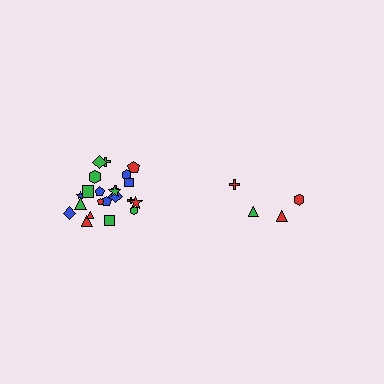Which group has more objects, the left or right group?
The left group.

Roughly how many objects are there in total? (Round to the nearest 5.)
Roughly 25 objects in total.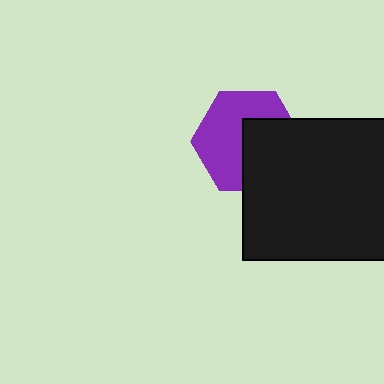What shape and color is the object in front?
The object in front is a black rectangle.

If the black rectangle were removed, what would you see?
You would see the complete purple hexagon.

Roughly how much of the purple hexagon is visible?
About half of it is visible (roughly 56%).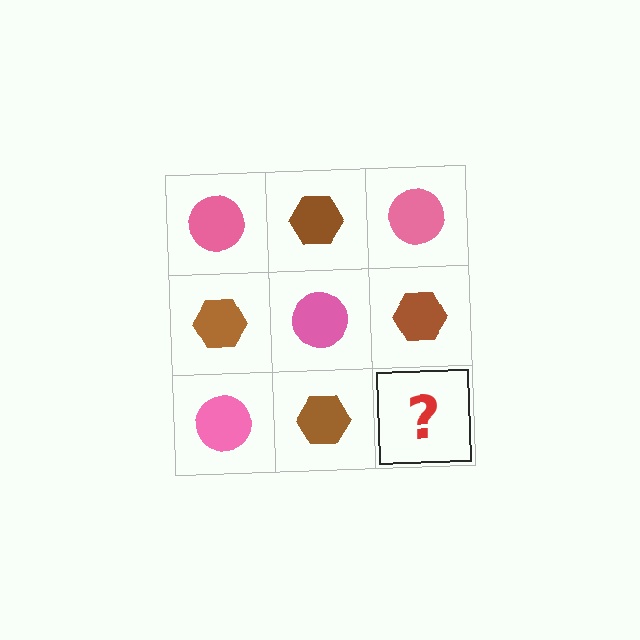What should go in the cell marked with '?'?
The missing cell should contain a pink circle.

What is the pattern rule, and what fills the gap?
The rule is that it alternates pink circle and brown hexagon in a checkerboard pattern. The gap should be filled with a pink circle.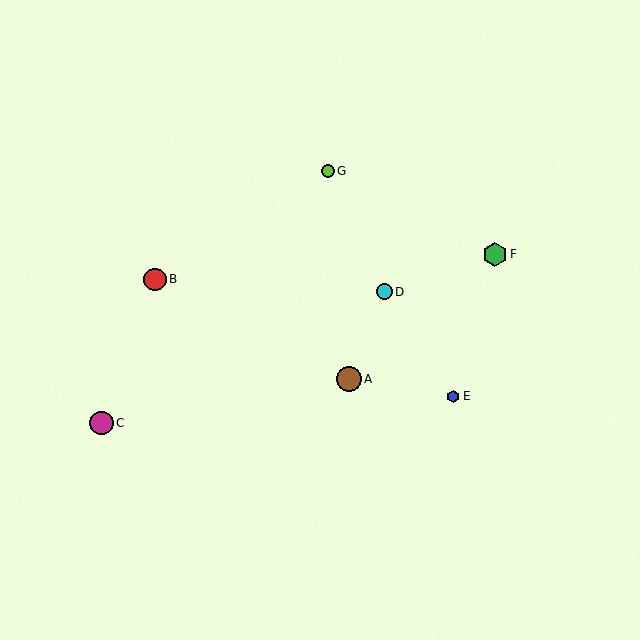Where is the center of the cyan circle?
The center of the cyan circle is at (384, 292).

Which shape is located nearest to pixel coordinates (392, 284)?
The cyan circle (labeled D) at (384, 292) is nearest to that location.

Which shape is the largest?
The brown circle (labeled A) is the largest.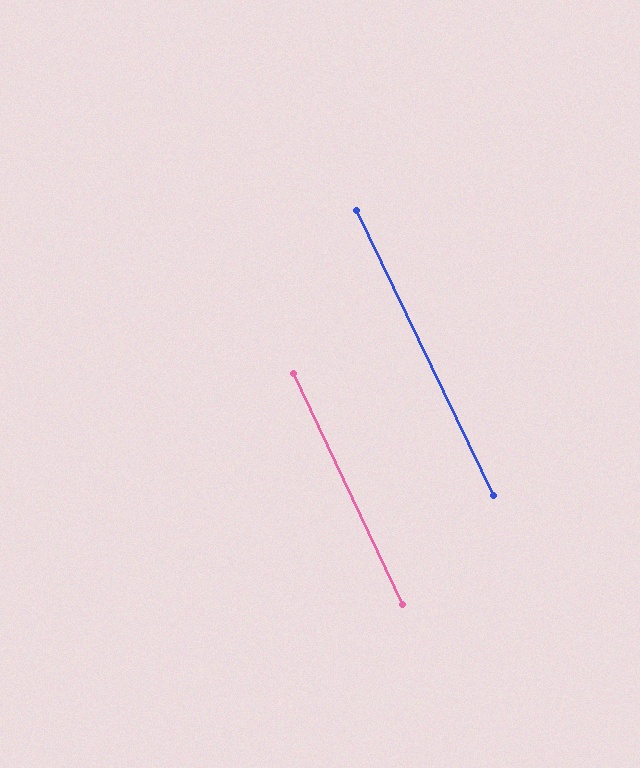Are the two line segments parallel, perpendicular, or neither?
Parallel — their directions differ by only 0.5°.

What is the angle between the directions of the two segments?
Approximately 1 degree.